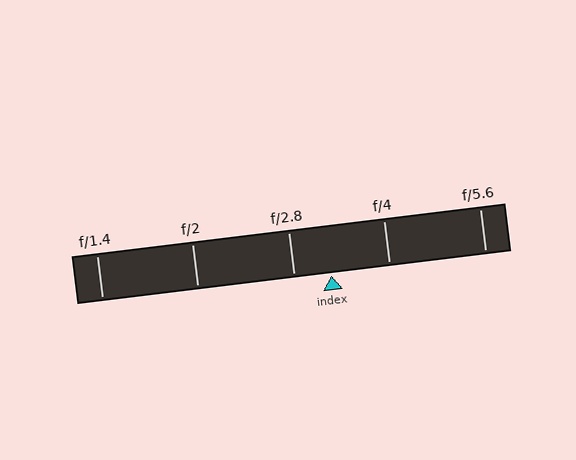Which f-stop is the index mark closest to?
The index mark is closest to f/2.8.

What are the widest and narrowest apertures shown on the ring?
The widest aperture shown is f/1.4 and the narrowest is f/5.6.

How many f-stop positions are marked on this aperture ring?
There are 5 f-stop positions marked.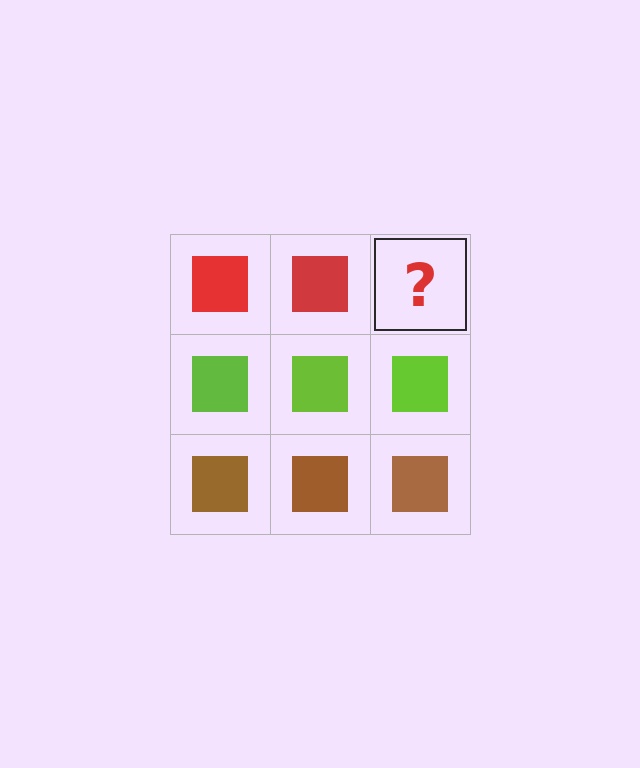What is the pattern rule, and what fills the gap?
The rule is that each row has a consistent color. The gap should be filled with a red square.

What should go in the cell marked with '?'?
The missing cell should contain a red square.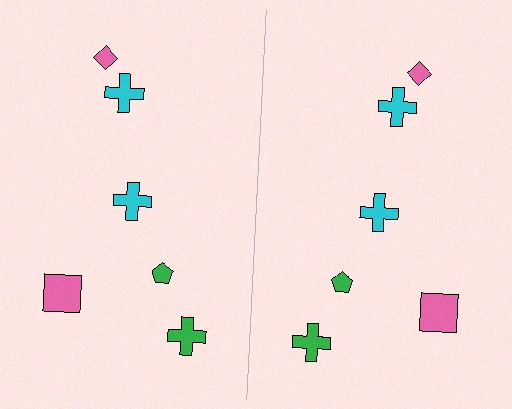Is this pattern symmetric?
Yes, this pattern has bilateral (reflection) symmetry.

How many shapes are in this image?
There are 12 shapes in this image.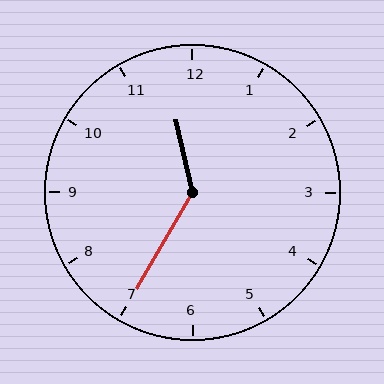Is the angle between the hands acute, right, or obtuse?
It is obtuse.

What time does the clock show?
11:35.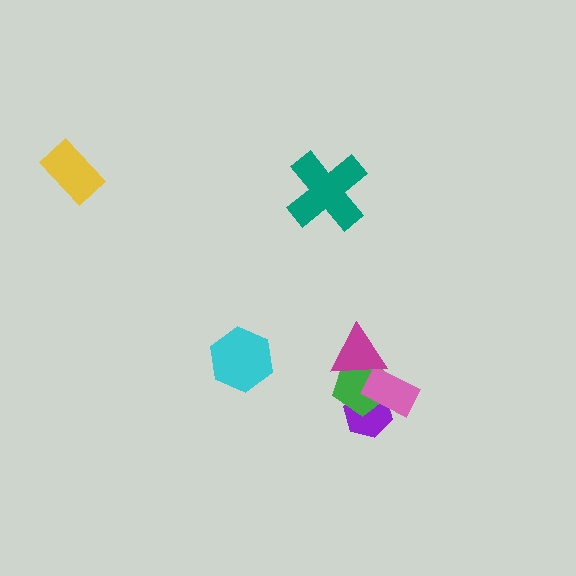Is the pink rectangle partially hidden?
Yes, it is partially covered by another shape.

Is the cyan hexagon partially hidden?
No, no other shape covers it.